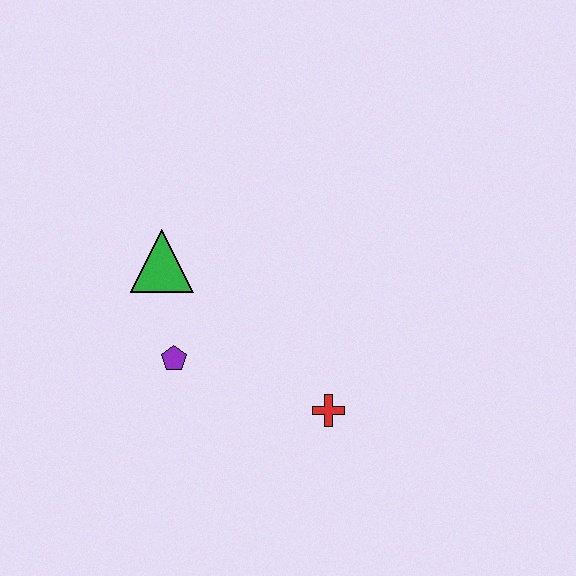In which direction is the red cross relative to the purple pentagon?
The red cross is to the right of the purple pentagon.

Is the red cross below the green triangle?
Yes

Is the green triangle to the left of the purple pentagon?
Yes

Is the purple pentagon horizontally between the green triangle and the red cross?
Yes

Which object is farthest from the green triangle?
The red cross is farthest from the green triangle.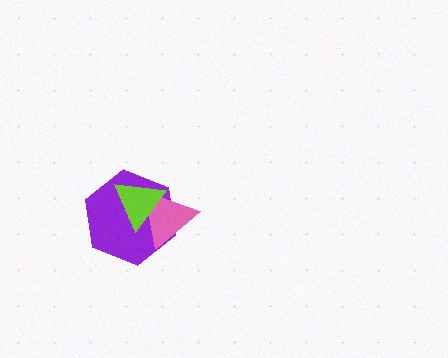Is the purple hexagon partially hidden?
Yes, it is partially covered by another shape.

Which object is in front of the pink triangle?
The lime triangle is in front of the pink triangle.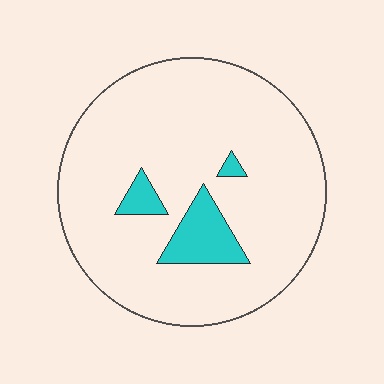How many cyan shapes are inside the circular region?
3.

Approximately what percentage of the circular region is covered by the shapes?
Approximately 10%.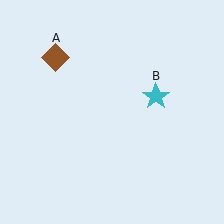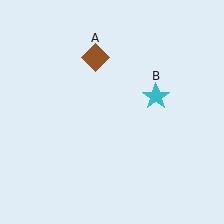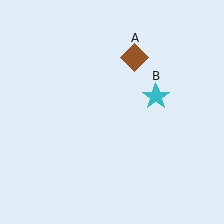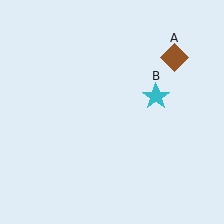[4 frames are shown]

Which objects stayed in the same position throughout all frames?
Cyan star (object B) remained stationary.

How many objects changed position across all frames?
1 object changed position: brown diamond (object A).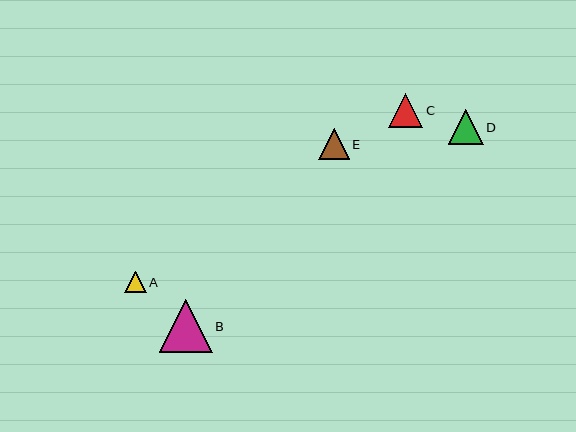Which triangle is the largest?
Triangle B is the largest with a size of approximately 52 pixels.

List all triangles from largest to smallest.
From largest to smallest: B, D, C, E, A.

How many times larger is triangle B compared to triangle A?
Triangle B is approximately 2.4 times the size of triangle A.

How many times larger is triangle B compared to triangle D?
Triangle B is approximately 1.5 times the size of triangle D.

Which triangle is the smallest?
Triangle A is the smallest with a size of approximately 22 pixels.